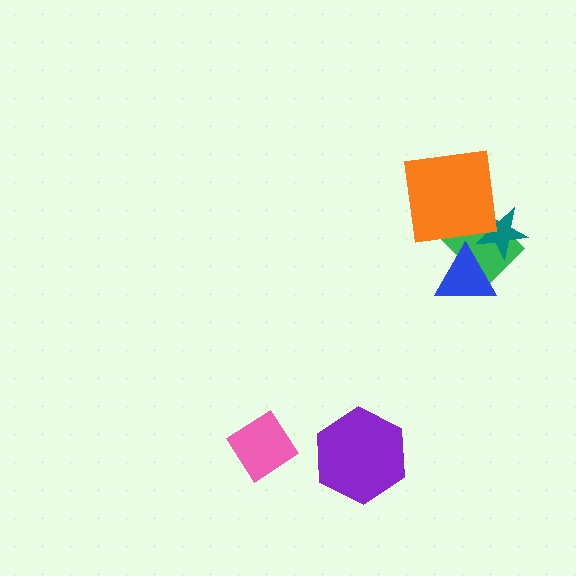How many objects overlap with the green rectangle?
3 objects overlap with the green rectangle.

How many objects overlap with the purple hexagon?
0 objects overlap with the purple hexagon.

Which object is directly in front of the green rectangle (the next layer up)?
The blue triangle is directly in front of the green rectangle.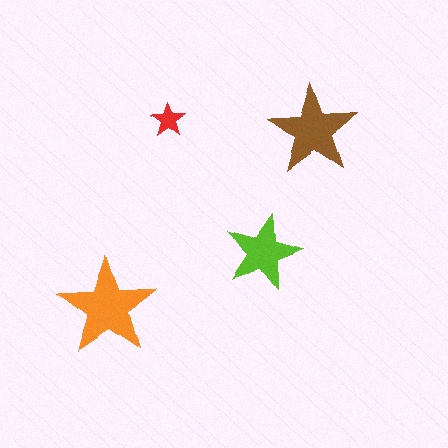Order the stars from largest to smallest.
the orange one, the brown one, the lime one, the red one.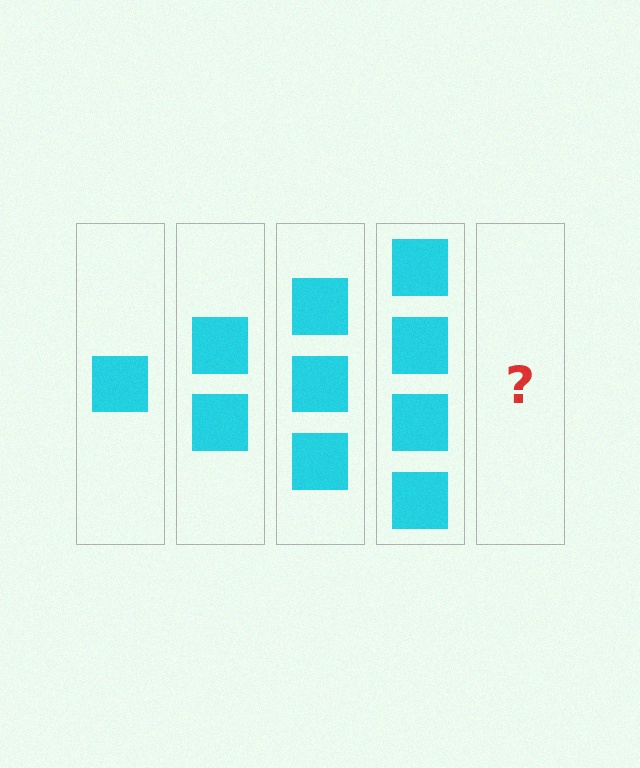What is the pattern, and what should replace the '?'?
The pattern is that each step adds one more square. The '?' should be 5 squares.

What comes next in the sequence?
The next element should be 5 squares.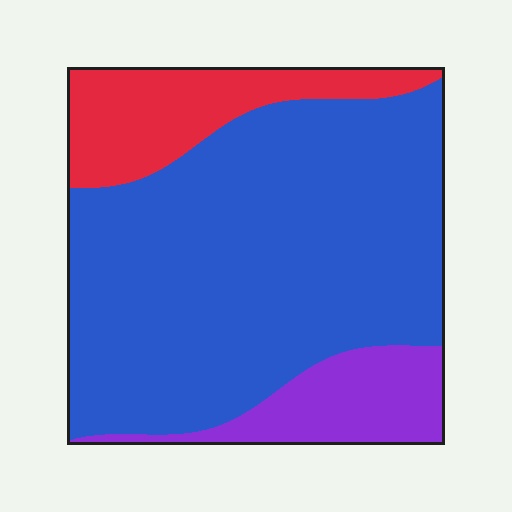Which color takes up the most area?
Blue, at roughly 70%.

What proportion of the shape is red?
Red takes up about one sixth (1/6) of the shape.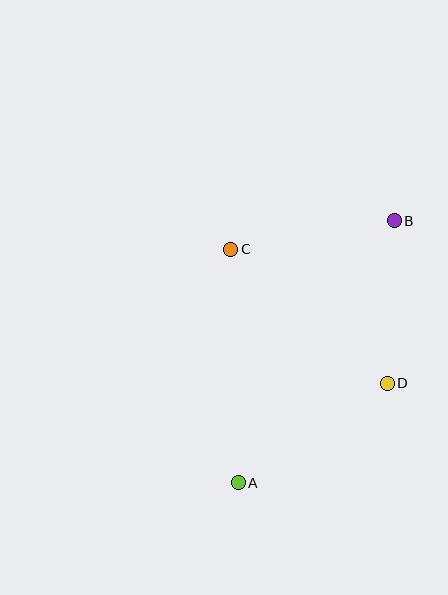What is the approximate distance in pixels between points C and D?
The distance between C and D is approximately 206 pixels.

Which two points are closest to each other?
Points B and D are closest to each other.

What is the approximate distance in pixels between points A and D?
The distance between A and D is approximately 179 pixels.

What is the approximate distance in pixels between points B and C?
The distance between B and C is approximately 166 pixels.